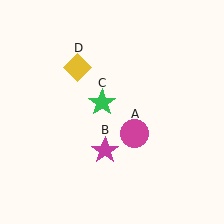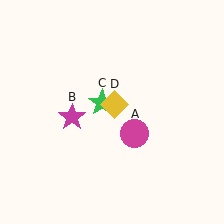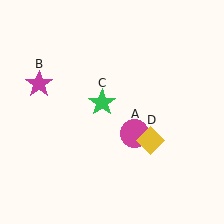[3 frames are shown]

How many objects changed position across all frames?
2 objects changed position: magenta star (object B), yellow diamond (object D).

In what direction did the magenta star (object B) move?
The magenta star (object B) moved up and to the left.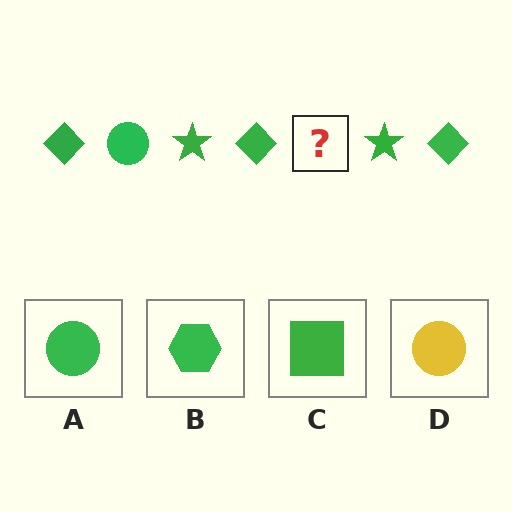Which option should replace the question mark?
Option A.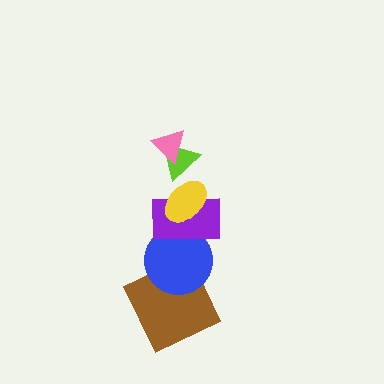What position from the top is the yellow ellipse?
The yellow ellipse is 3rd from the top.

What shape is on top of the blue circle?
The purple rectangle is on top of the blue circle.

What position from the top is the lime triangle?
The lime triangle is 2nd from the top.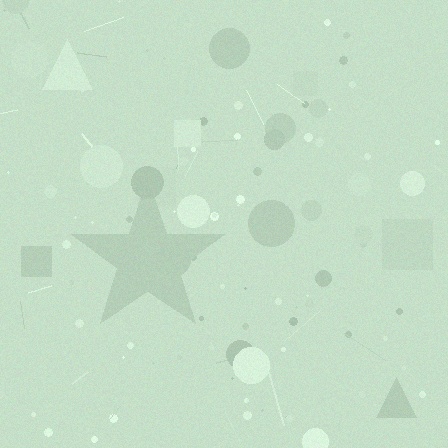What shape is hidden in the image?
A star is hidden in the image.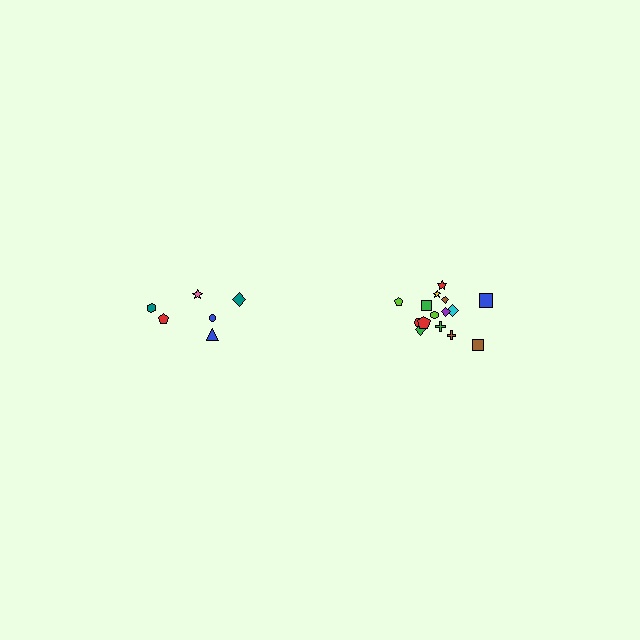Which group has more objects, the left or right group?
The right group.